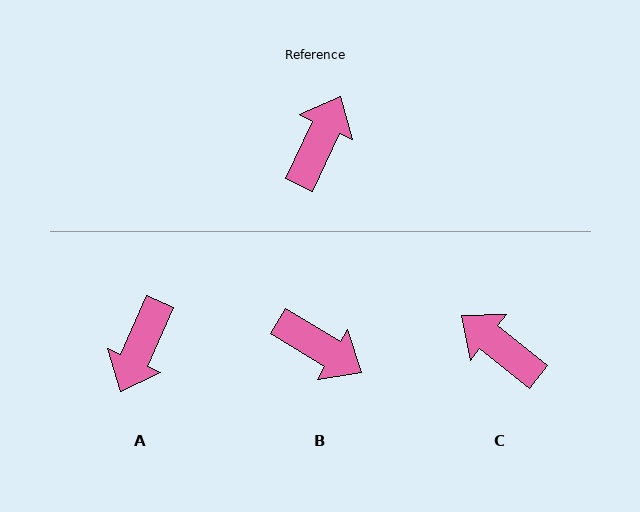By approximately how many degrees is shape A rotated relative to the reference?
Approximately 179 degrees clockwise.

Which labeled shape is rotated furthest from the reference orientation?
A, about 179 degrees away.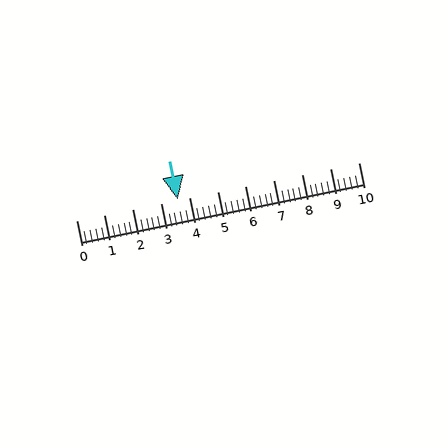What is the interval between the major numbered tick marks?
The major tick marks are spaced 1 units apart.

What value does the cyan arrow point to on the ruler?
The cyan arrow points to approximately 3.6.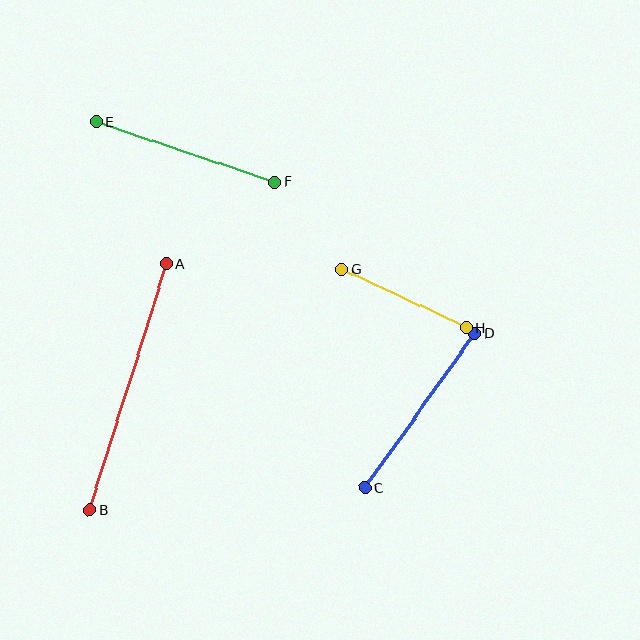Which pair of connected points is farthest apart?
Points A and B are farthest apart.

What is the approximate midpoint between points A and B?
The midpoint is at approximately (128, 387) pixels.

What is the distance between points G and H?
The distance is approximately 138 pixels.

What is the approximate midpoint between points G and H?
The midpoint is at approximately (404, 298) pixels.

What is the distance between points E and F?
The distance is approximately 188 pixels.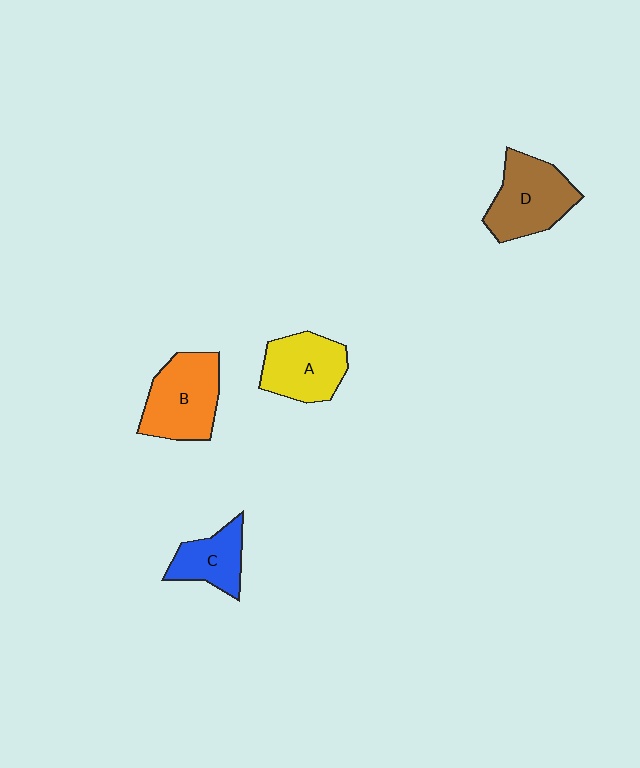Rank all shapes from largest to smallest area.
From largest to smallest: B (orange), D (brown), A (yellow), C (blue).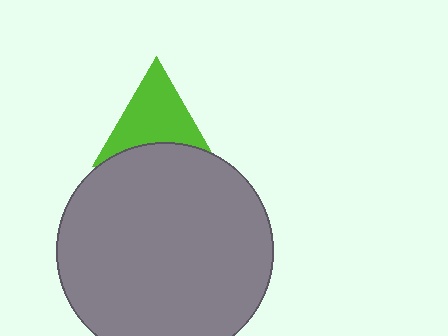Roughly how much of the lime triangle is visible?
Most of it is visible (roughly 68%).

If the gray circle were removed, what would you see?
You would see the complete lime triangle.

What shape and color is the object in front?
The object in front is a gray circle.